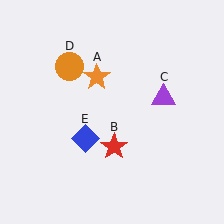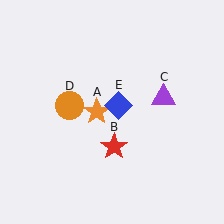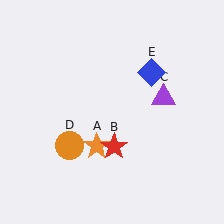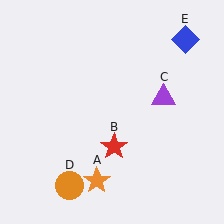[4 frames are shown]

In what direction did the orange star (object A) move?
The orange star (object A) moved down.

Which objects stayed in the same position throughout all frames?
Red star (object B) and purple triangle (object C) remained stationary.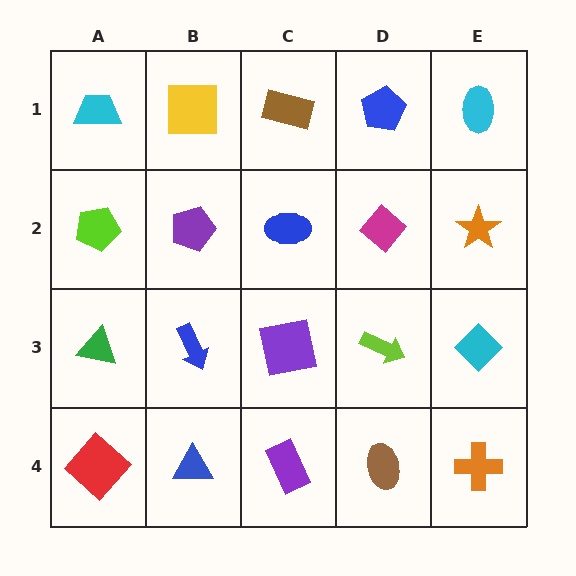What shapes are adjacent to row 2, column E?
A cyan ellipse (row 1, column E), a cyan diamond (row 3, column E), a magenta diamond (row 2, column D).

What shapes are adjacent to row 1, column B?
A purple pentagon (row 2, column B), a cyan trapezoid (row 1, column A), a brown rectangle (row 1, column C).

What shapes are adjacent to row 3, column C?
A blue ellipse (row 2, column C), a purple rectangle (row 4, column C), a blue arrow (row 3, column B), a lime arrow (row 3, column D).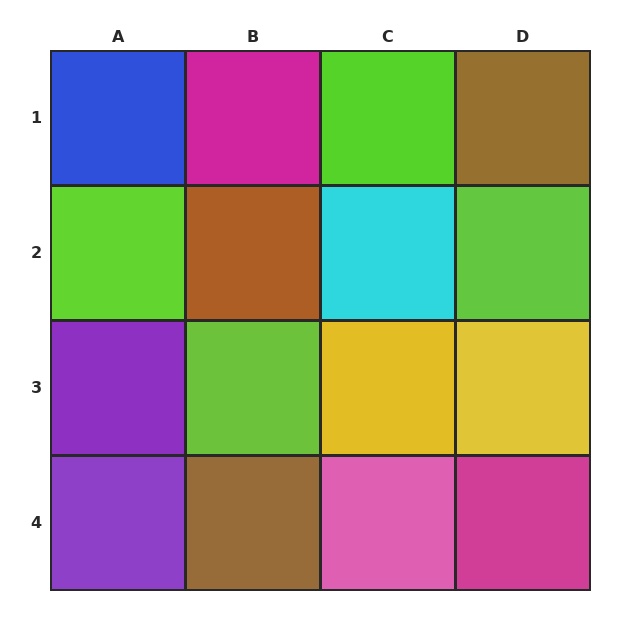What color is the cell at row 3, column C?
Yellow.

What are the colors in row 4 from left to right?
Purple, brown, pink, magenta.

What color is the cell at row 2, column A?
Lime.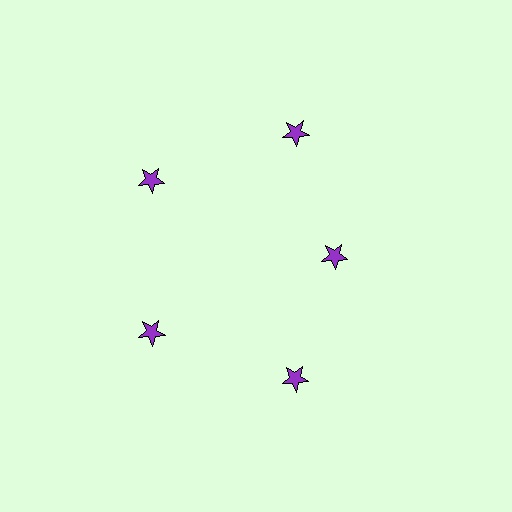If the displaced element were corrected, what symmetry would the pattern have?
It would have 5-fold rotational symmetry — the pattern would map onto itself every 72 degrees.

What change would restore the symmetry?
The symmetry would be restored by moving it outward, back onto the ring so that all 5 stars sit at equal angles and equal distance from the center.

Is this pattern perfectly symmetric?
No. The 5 purple stars are arranged in a ring, but one element near the 3 o'clock position is pulled inward toward the center, breaking the 5-fold rotational symmetry.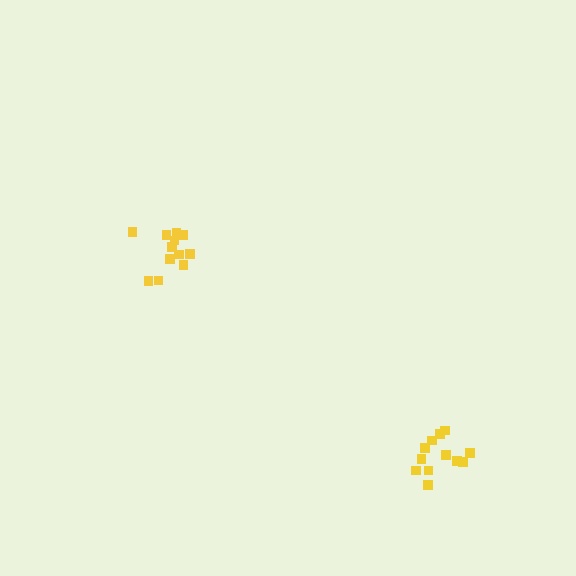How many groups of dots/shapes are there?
There are 2 groups.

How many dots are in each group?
Group 1: 12 dots, Group 2: 12 dots (24 total).